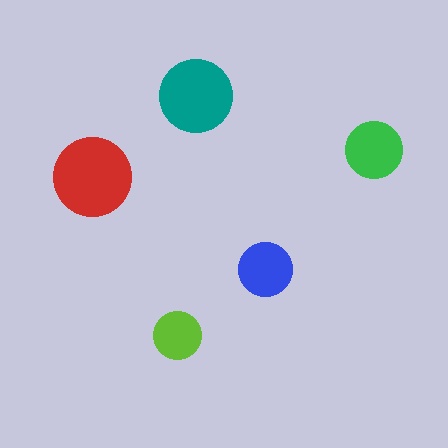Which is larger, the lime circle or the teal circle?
The teal one.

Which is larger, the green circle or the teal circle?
The teal one.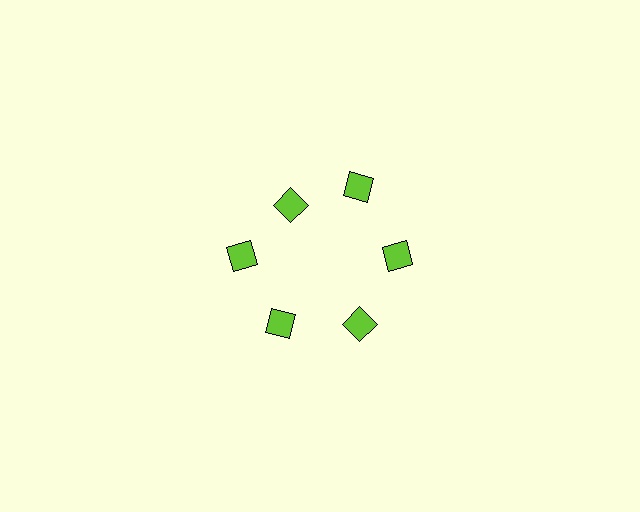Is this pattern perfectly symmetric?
No. The 6 lime diamonds are arranged in a ring, but one element near the 11 o'clock position is pulled inward toward the center, breaking the 6-fold rotational symmetry.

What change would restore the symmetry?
The symmetry would be restored by moving it outward, back onto the ring so that all 6 diamonds sit at equal angles and equal distance from the center.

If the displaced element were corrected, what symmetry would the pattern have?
It would have 6-fold rotational symmetry — the pattern would map onto itself every 60 degrees.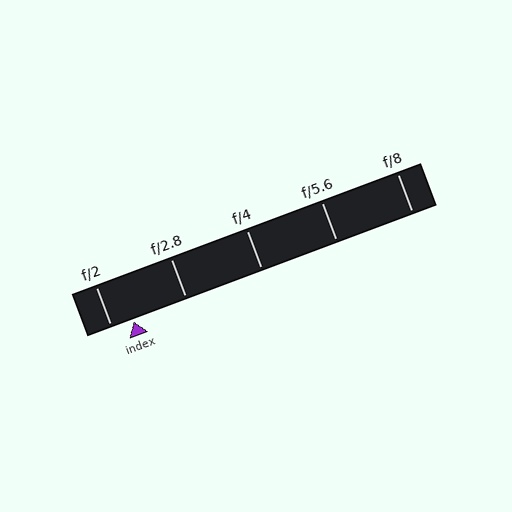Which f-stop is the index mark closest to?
The index mark is closest to f/2.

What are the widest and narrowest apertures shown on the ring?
The widest aperture shown is f/2 and the narrowest is f/8.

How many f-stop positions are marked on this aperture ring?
There are 5 f-stop positions marked.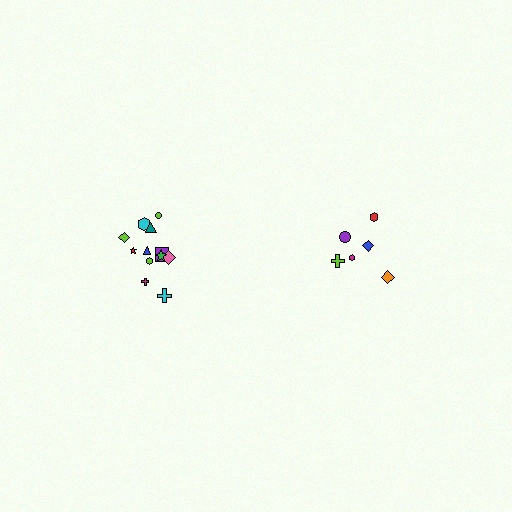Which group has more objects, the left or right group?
The left group.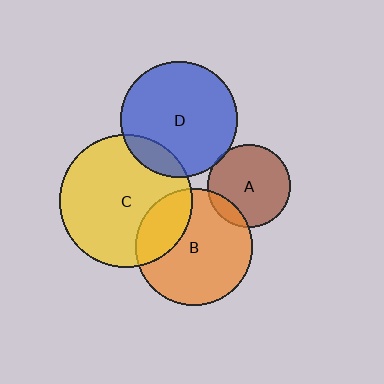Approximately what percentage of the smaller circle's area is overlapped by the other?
Approximately 5%.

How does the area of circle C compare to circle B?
Approximately 1.3 times.